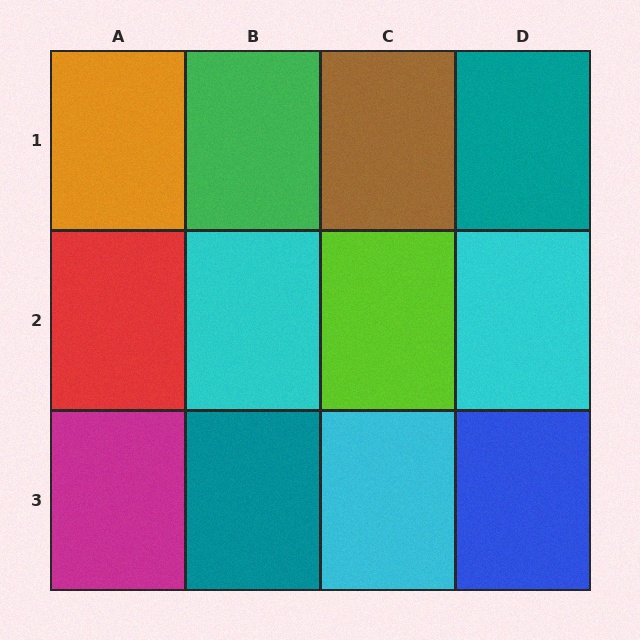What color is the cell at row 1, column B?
Green.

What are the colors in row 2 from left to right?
Red, cyan, lime, cyan.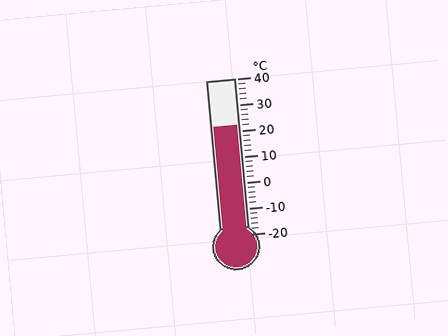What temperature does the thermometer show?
The thermometer shows approximately 22°C.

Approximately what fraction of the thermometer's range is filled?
The thermometer is filled to approximately 70% of its range.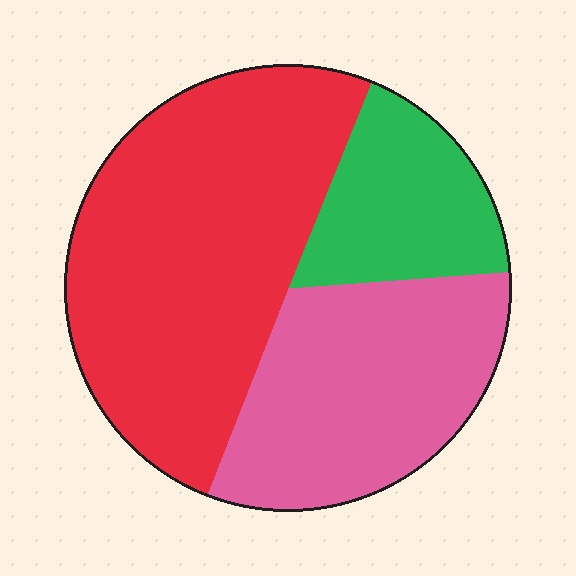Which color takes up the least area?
Green, at roughly 20%.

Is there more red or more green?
Red.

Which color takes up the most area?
Red, at roughly 50%.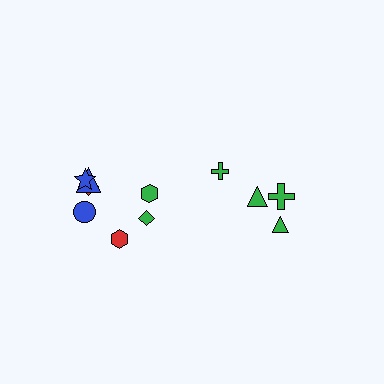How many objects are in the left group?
There are 7 objects.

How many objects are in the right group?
There are 4 objects.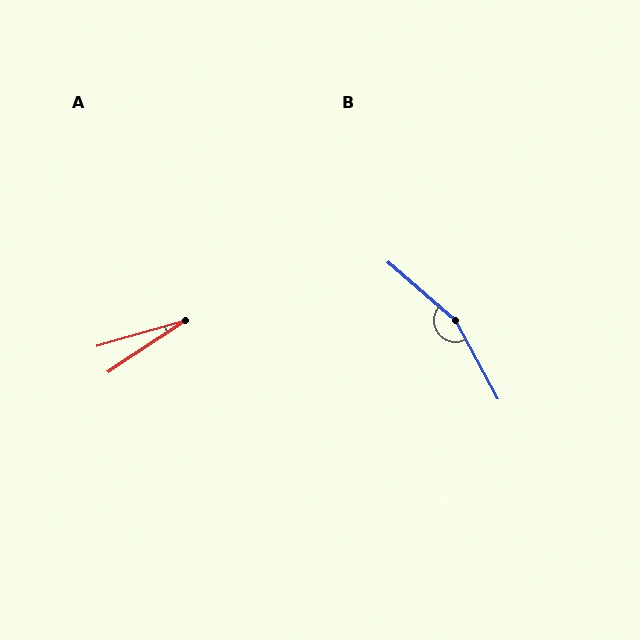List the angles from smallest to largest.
A (17°), B (160°).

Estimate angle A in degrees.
Approximately 17 degrees.